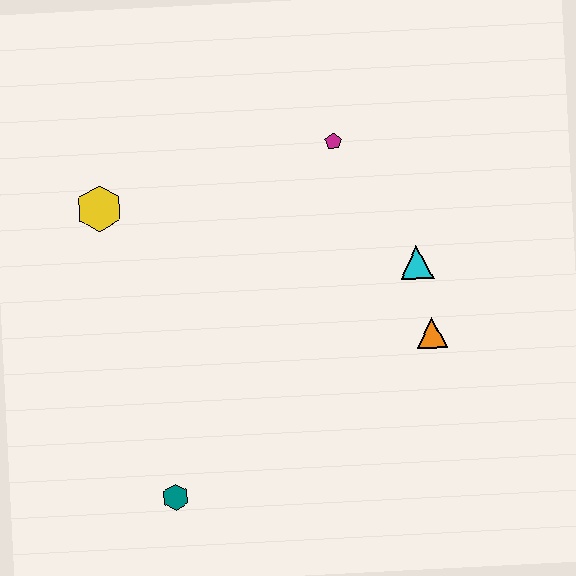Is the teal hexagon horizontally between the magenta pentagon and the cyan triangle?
No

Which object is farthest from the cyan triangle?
The teal hexagon is farthest from the cyan triangle.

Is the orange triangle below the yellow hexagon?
Yes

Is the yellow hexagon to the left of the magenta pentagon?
Yes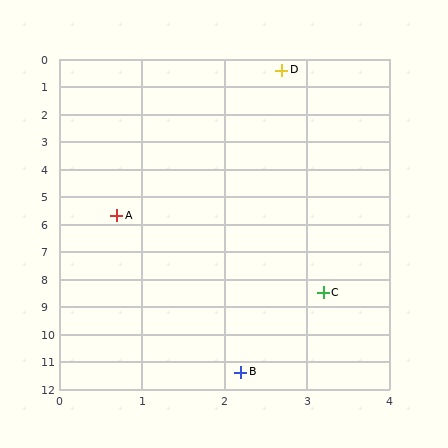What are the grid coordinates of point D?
Point D is at approximately (2.7, 0.4).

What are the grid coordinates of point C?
Point C is at approximately (3.2, 8.5).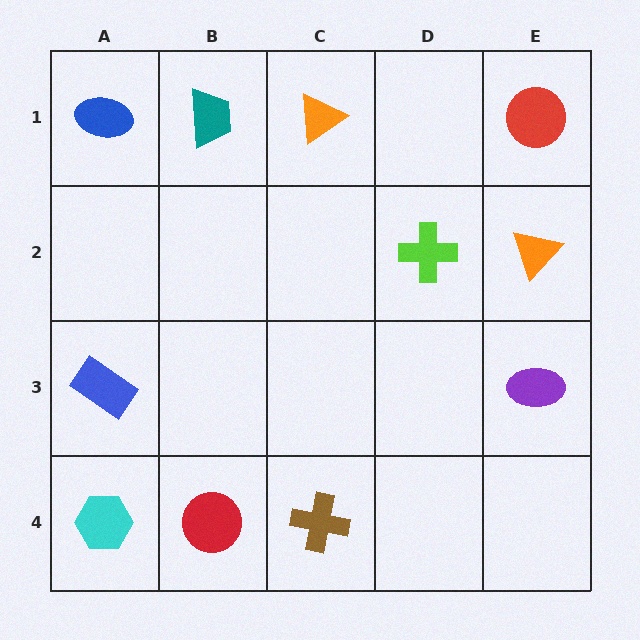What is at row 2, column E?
An orange triangle.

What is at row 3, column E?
A purple ellipse.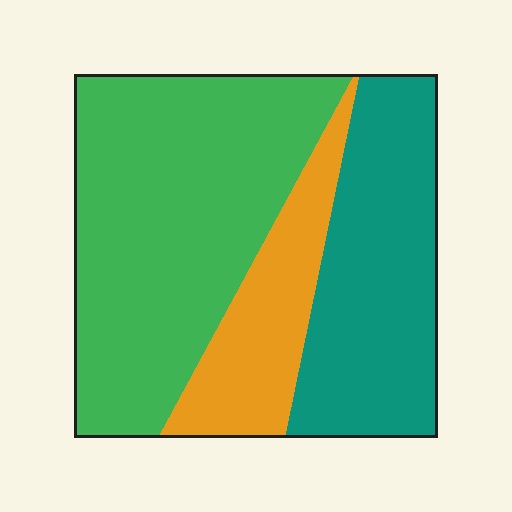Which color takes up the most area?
Green, at roughly 50%.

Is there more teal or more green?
Green.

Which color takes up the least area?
Orange, at roughly 20%.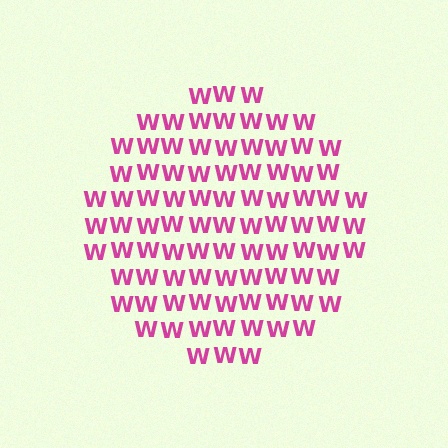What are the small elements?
The small elements are letter W's.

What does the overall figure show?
The overall figure shows a circle.